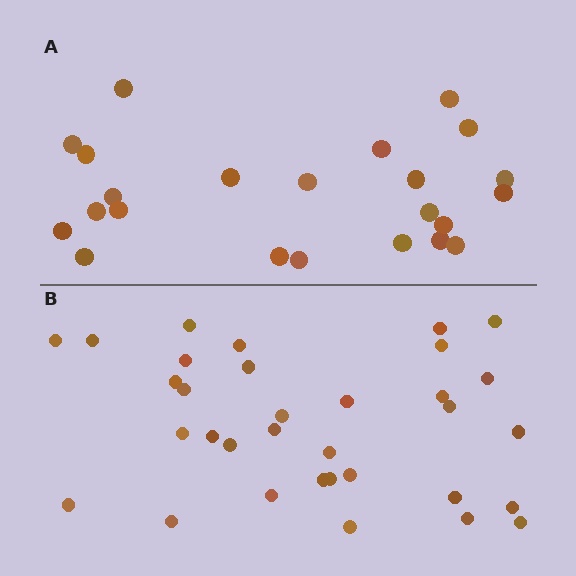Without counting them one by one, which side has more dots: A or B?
Region B (the bottom region) has more dots.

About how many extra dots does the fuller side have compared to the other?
Region B has roughly 10 or so more dots than region A.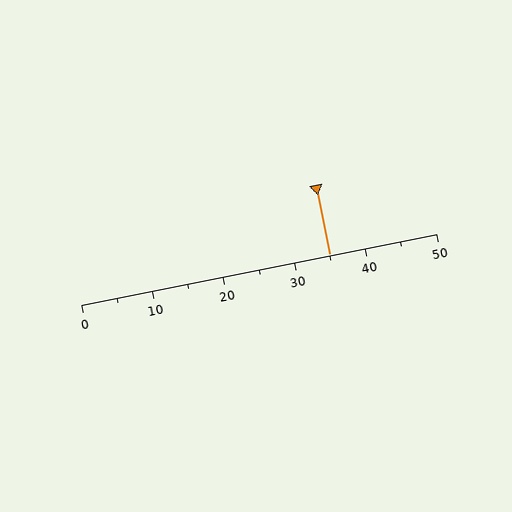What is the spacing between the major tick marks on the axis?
The major ticks are spaced 10 apart.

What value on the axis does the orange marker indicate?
The marker indicates approximately 35.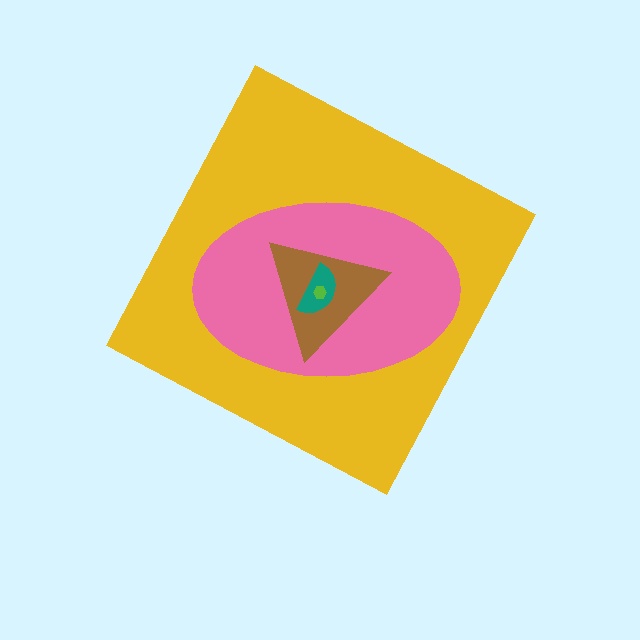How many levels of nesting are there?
5.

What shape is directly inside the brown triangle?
The teal semicircle.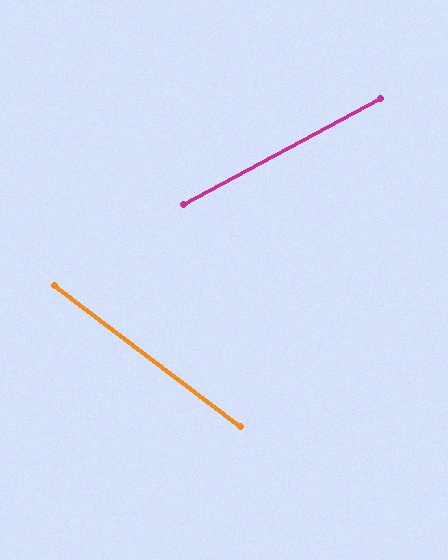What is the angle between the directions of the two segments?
Approximately 65 degrees.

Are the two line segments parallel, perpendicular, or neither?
Neither parallel nor perpendicular — they differ by about 65°.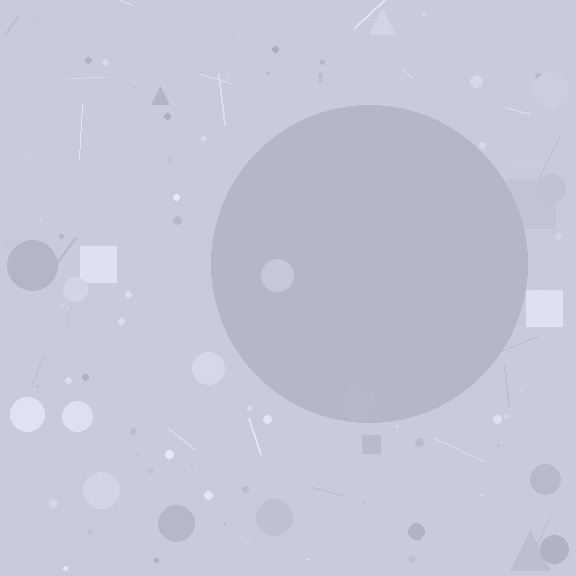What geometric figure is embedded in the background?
A circle is embedded in the background.